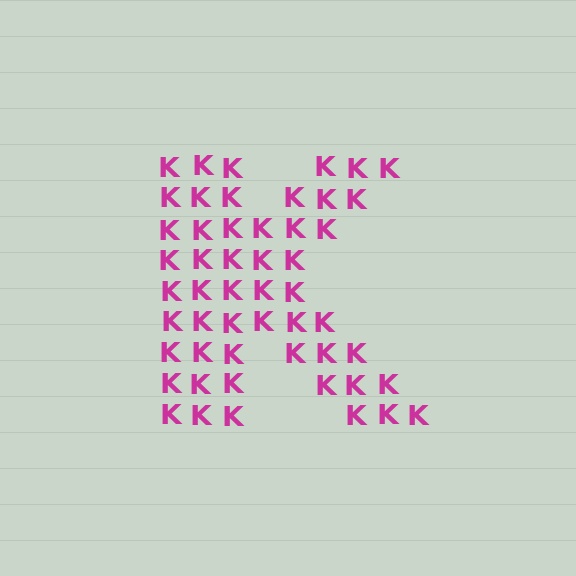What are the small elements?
The small elements are letter K's.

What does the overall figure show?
The overall figure shows the letter K.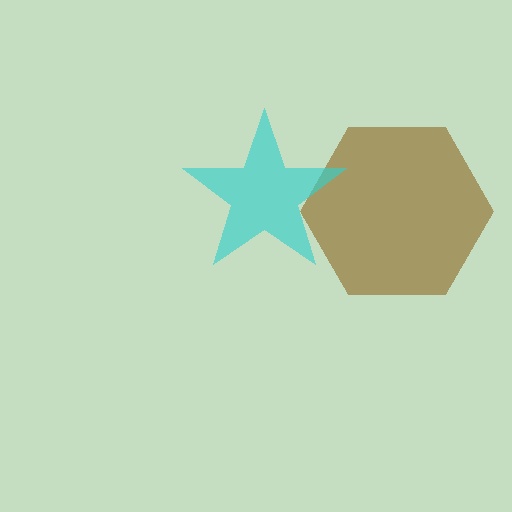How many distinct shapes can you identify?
There are 2 distinct shapes: a brown hexagon, a cyan star.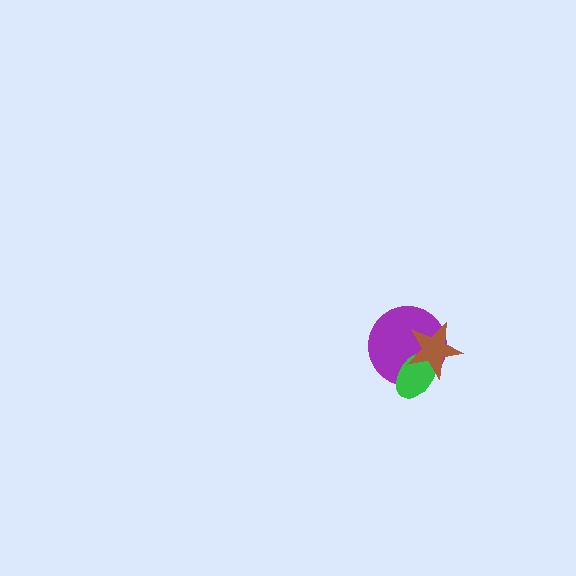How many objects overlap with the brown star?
2 objects overlap with the brown star.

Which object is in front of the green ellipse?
The brown star is in front of the green ellipse.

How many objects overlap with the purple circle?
2 objects overlap with the purple circle.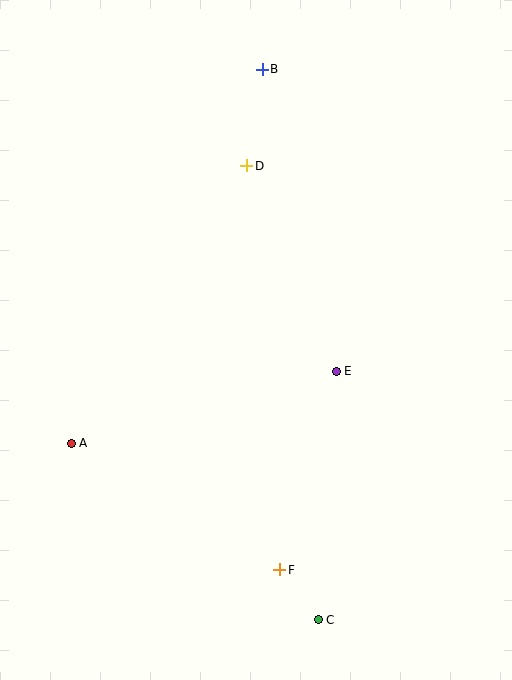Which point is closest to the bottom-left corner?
Point A is closest to the bottom-left corner.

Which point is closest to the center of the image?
Point E at (336, 371) is closest to the center.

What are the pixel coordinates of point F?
Point F is at (280, 570).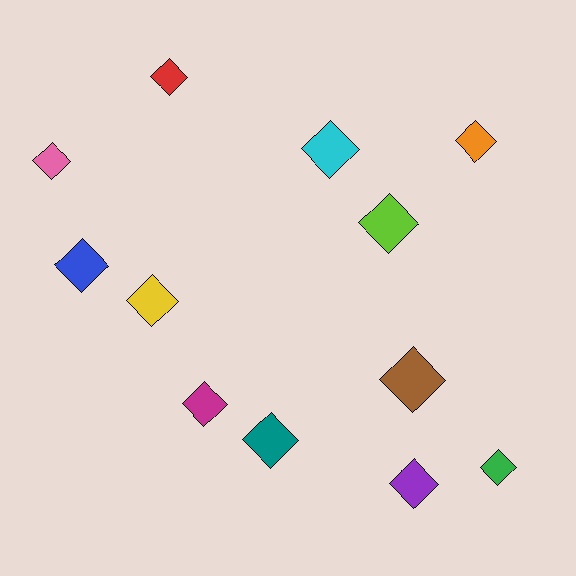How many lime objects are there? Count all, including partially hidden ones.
There is 1 lime object.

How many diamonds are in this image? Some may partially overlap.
There are 12 diamonds.